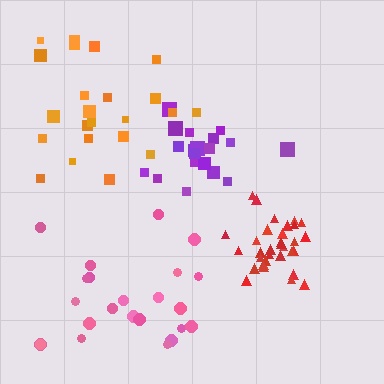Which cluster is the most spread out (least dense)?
Pink.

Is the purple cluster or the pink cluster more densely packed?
Purple.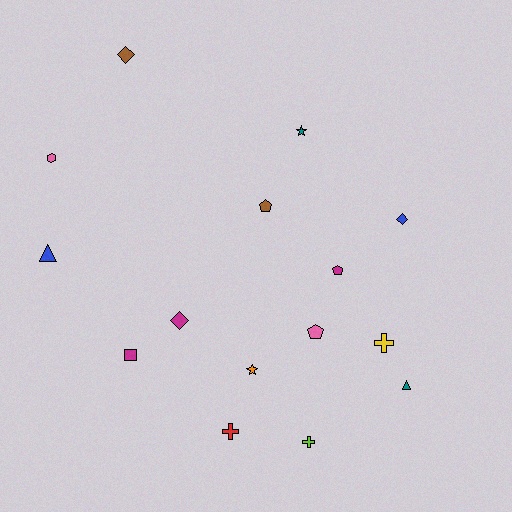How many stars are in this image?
There are 2 stars.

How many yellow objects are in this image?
There is 1 yellow object.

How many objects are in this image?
There are 15 objects.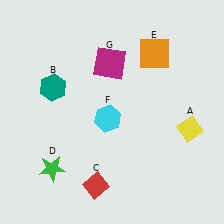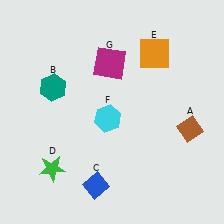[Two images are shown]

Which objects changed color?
A changed from yellow to brown. C changed from red to blue.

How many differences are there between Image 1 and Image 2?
There are 2 differences between the two images.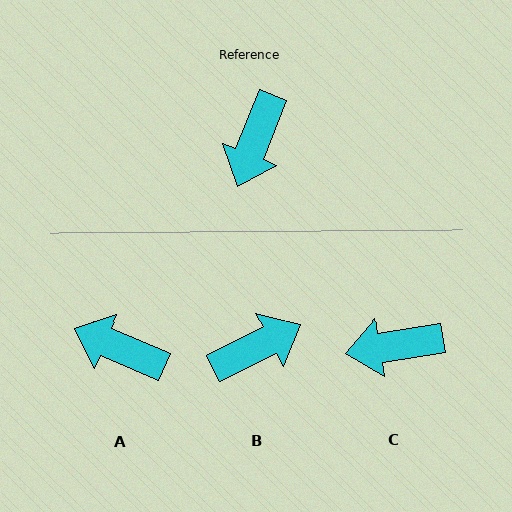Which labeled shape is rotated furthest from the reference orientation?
B, about 138 degrees away.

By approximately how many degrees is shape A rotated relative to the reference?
Approximately 92 degrees clockwise.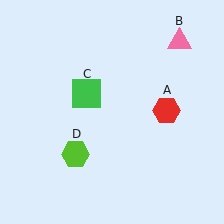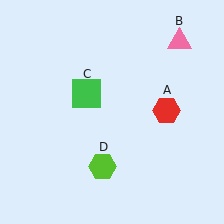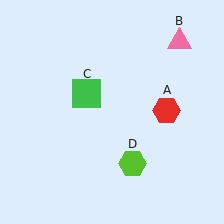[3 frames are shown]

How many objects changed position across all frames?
1 object changed position: lime hexagon (object D).